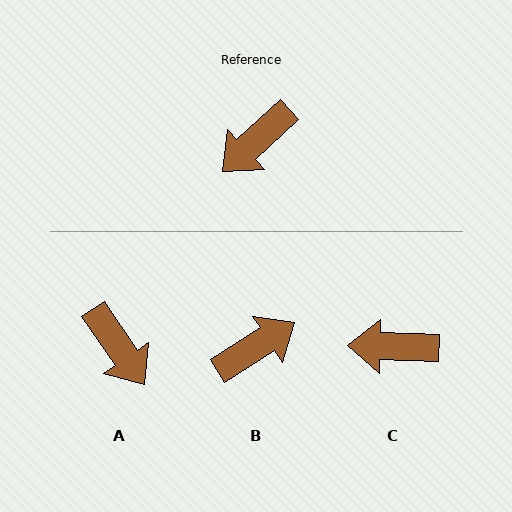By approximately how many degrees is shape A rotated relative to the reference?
Approximately 81 degrees counter-clockwise.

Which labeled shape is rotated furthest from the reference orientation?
B, about 169 degrees away.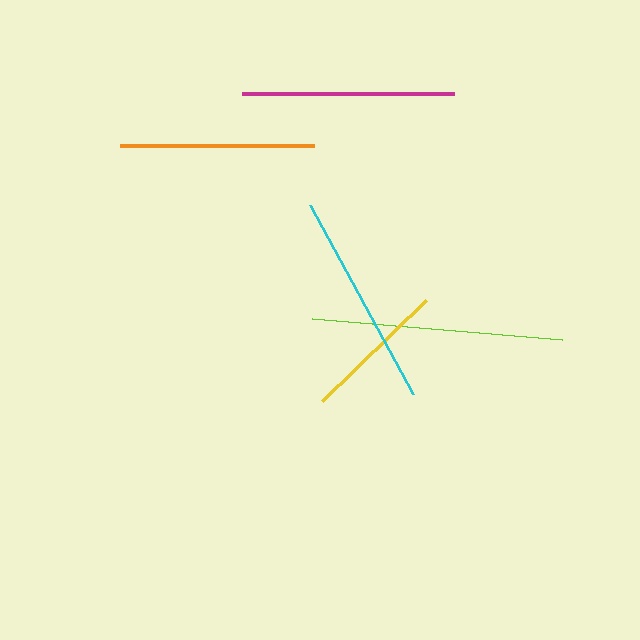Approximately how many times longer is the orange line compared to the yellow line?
The orange line is approximately 1.3 times the length of the yellow line.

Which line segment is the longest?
The lime line is the longest at approximately 251 pixels.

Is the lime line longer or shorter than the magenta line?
The lime line is longer than the magenta line.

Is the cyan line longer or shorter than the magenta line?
The cyan line is longer than the magenta line.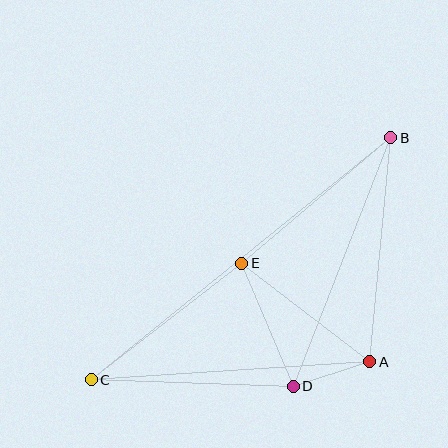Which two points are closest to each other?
Points A and D are closest to each other.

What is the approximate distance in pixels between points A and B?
The distance between A and B is approximately 225 pixels.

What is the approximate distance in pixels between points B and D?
The distance between B and D is approximately 267 pixels.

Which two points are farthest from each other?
Points B and C are farthest from each other.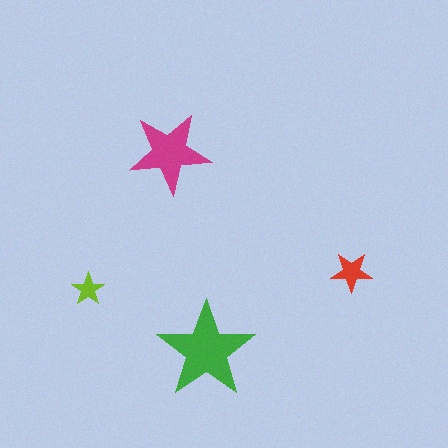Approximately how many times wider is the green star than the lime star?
About 3 times wider.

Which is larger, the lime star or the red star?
The red one.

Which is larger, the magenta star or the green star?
The green one.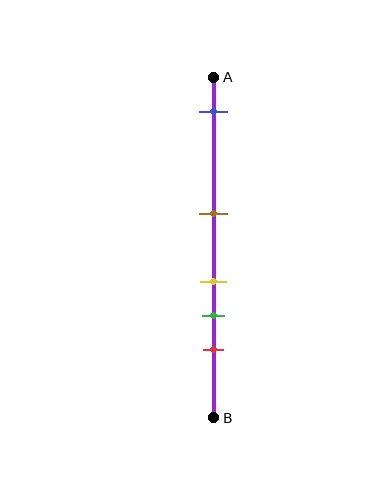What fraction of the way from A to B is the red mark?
The red mark is approximately 80% (0.8) of the way from A to B.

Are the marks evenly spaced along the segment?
No, the marks are not evenly spaced.